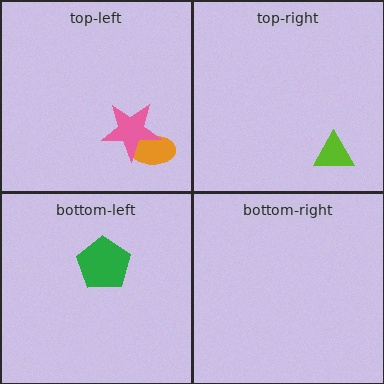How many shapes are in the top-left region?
2.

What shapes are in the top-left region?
The orange ellipse, the pink star.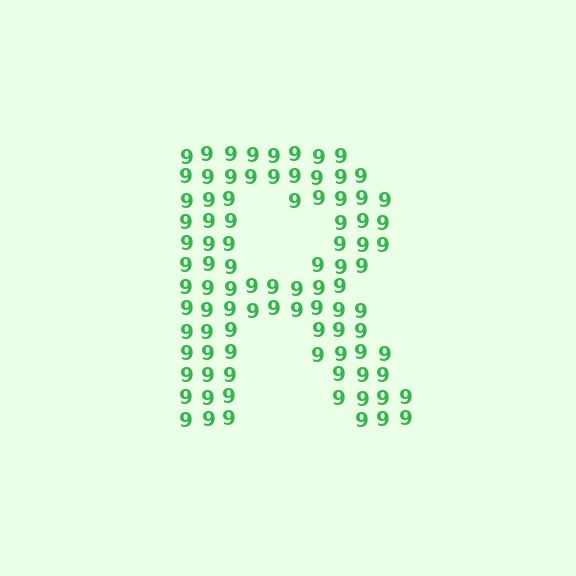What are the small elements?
The small elements are digit 9's.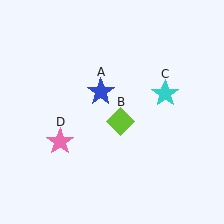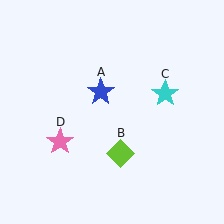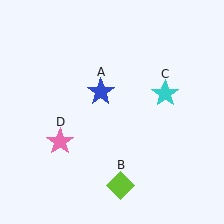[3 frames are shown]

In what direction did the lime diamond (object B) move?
The lime diamond (object B) moved down.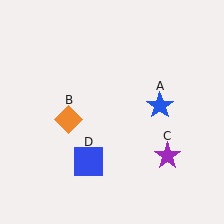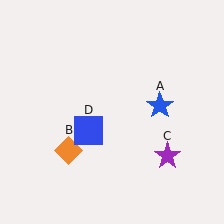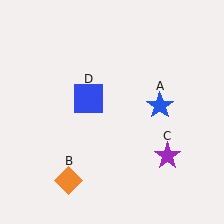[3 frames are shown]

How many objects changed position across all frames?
2 objects changed position: orange diamond (object B), blue square (object D).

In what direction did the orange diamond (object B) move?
The orange diamond (object B) moved down.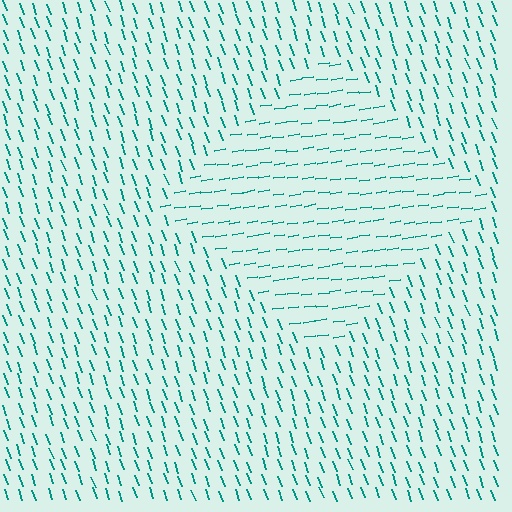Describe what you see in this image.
The image is filled with small teal line segments. A diamond region in the image has lines oriented differently from the surrounding lines, creating a visible texture boundary.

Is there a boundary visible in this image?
Yes, there is a texture boundary formed by a change in line orientation.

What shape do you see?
I see a diamond.